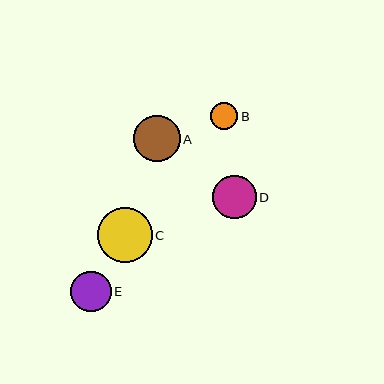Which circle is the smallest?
Circle B is the smallest with a size of approximately 28 pixels.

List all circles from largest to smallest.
From largest to smallest: C, A, D, E, B.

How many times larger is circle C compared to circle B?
Circle C is approximately 2.0 times the size of circle B.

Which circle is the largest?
Circle C is the largest with a size of approximately 55 pixels.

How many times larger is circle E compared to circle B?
Circle E is approximately 1.5 times the size of circle B.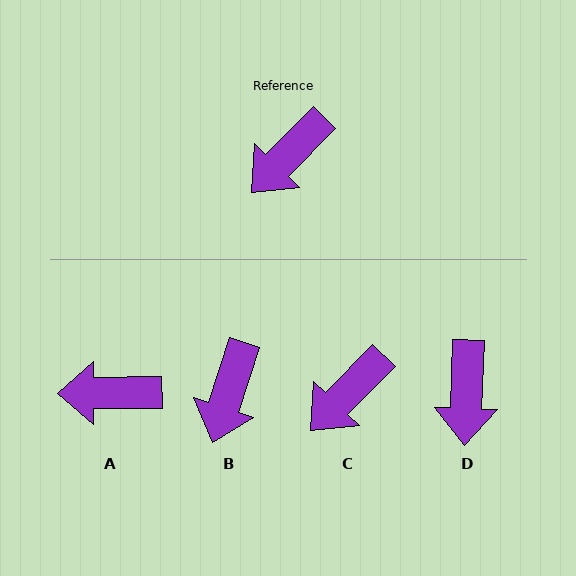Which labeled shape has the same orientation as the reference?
C.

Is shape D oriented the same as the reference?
No, it is off by about 42 degrees.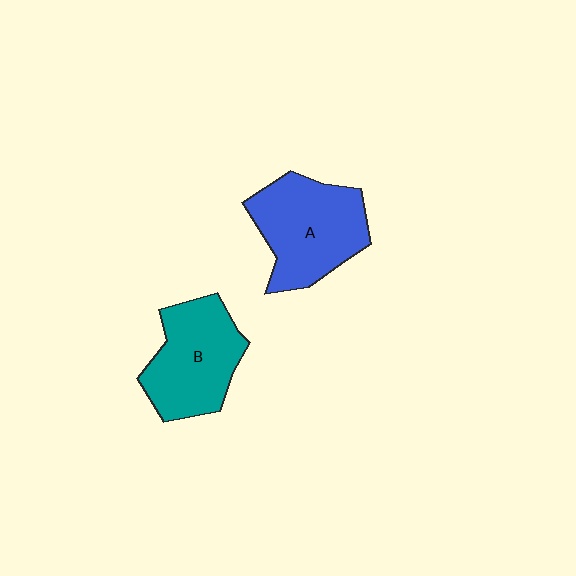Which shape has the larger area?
Shape A (blue).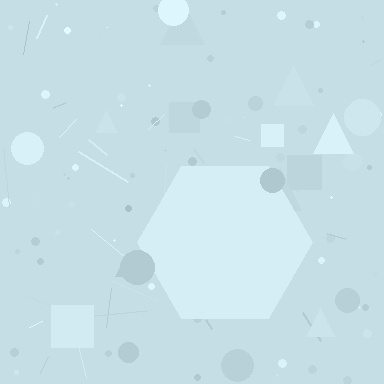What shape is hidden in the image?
A hexagon is hidden in the image.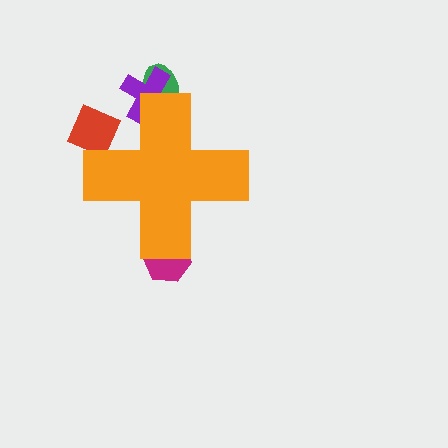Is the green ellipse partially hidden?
Yes, the green ellipse is partially hidden behind the orange cross.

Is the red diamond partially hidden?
Yes, the red diamond is partially hidden behind the orange cross.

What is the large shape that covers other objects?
An orange cross.